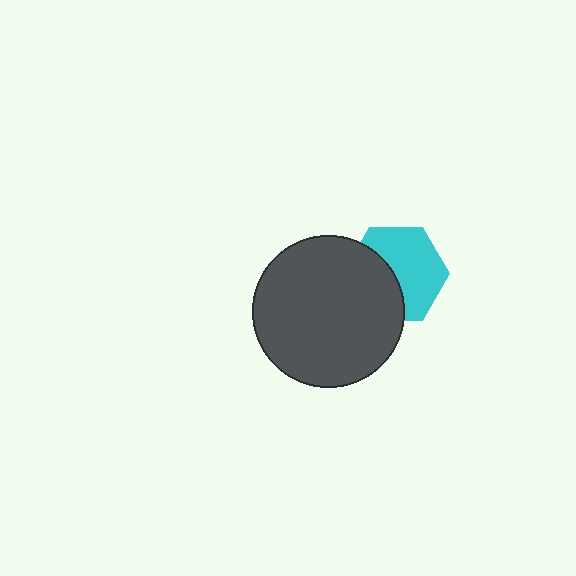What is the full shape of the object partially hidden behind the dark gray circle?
The partially hidden object is a cyan hexagon.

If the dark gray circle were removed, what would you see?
You would see the complete cyan hexagon.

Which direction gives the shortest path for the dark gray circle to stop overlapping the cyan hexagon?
Moving left gives the shortest separation.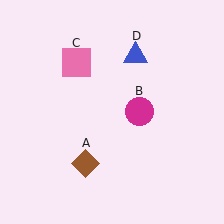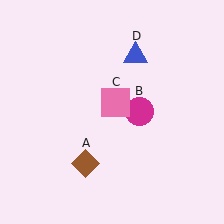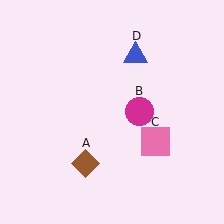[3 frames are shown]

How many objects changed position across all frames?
1 object changed position: pink square (object C).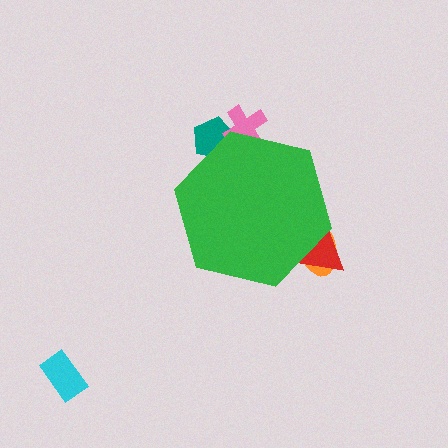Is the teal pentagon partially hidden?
Yes, the teal pentagon is partially hidden behind the green hexagon.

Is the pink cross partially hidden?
Yes, the pink cross is partially hidden behind the green hexagon.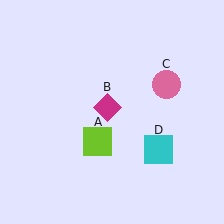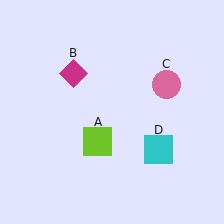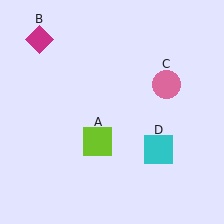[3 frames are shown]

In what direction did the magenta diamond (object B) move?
The magenta diamond (object B) moved up and to the left.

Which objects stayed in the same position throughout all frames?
Lime square (object A) and pink circle (object C) and cyan square (object D) remained stationary.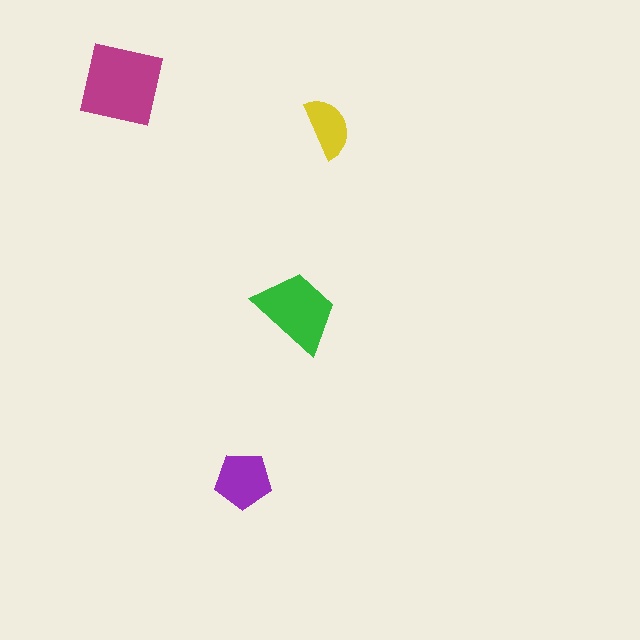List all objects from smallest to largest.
The yellow semicircle, the purple pentagon, the green trapezoid, the magenta square.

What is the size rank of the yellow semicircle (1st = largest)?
4th.